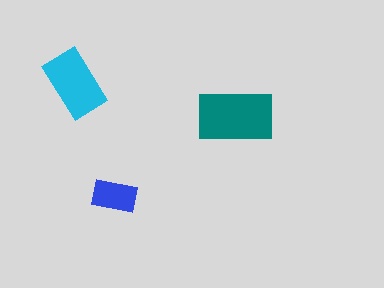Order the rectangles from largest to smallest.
the teal one, the cyan one, the blue one.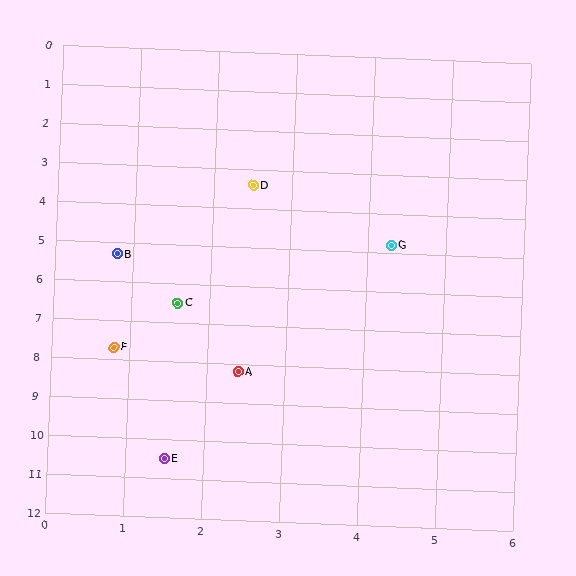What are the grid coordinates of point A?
Point A is at approximately (2.4, 8.2).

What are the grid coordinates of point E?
Point E is at approximately (1.5, 10.5).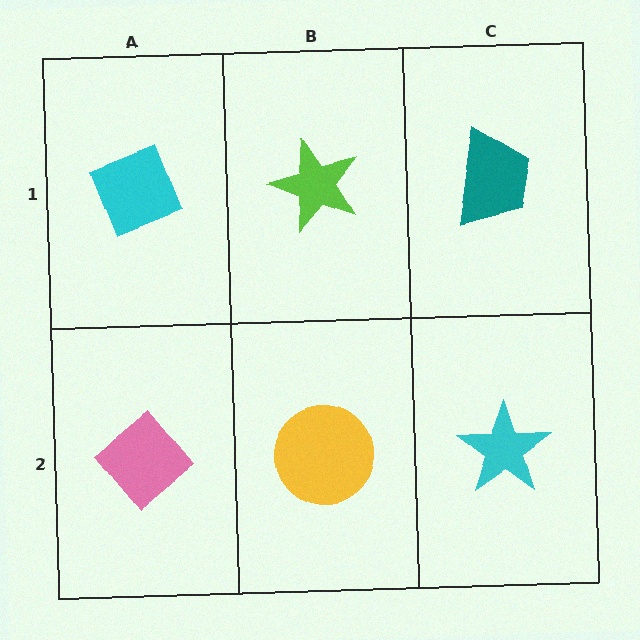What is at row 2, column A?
A pink diamond.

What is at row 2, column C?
A cyan star.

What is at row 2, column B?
A yellow circle.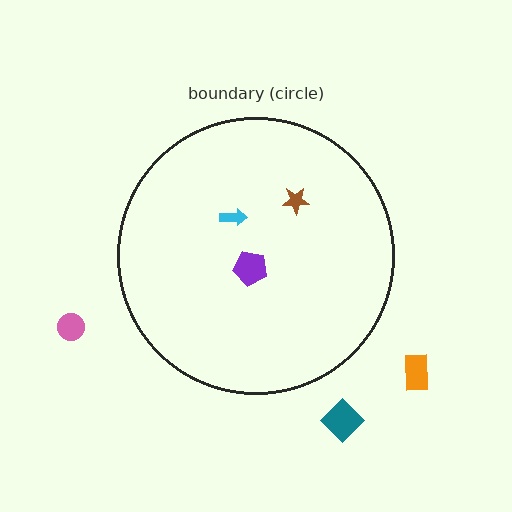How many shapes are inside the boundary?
3 inside, 3 outside.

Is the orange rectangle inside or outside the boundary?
Outside.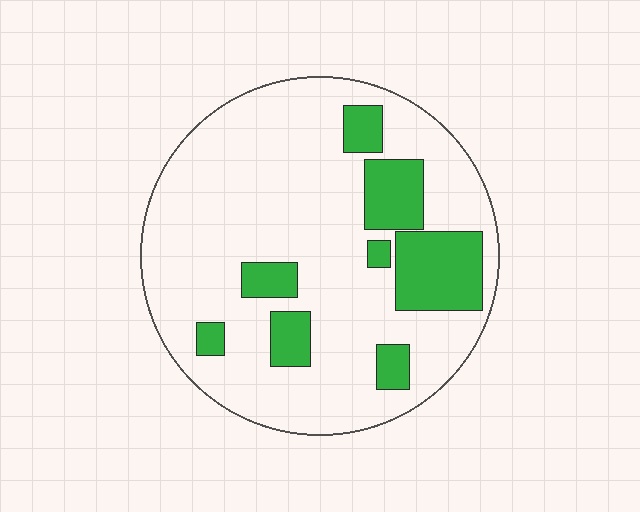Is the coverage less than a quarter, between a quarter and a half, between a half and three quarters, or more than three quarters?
Less than a quarter.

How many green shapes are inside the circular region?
8.